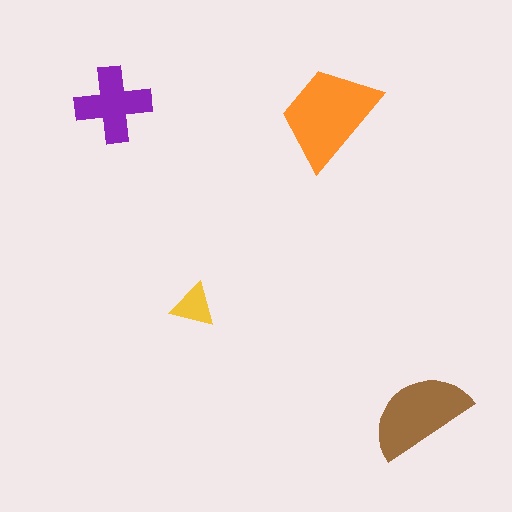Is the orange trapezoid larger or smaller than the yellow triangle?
Larger.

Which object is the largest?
The orange trapezoid.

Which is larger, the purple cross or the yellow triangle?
The purple cross.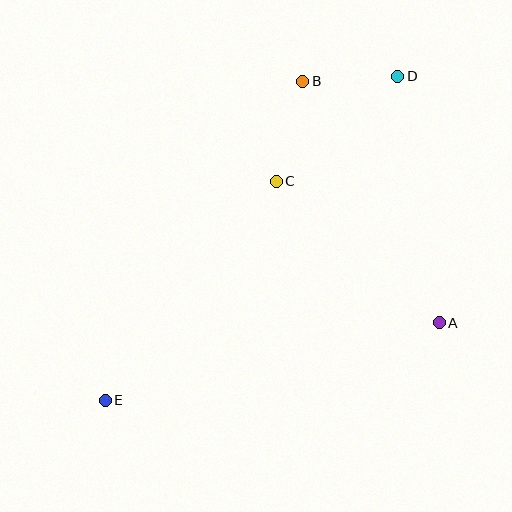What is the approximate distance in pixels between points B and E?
The distance between B and E is approximately 375 pixels.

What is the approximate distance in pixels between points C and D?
The distance between C and D is approximately 161 pixels.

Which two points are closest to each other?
Points B and D are closest to each other.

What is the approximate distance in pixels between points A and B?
The distance between A and B is approximately 277 pixels.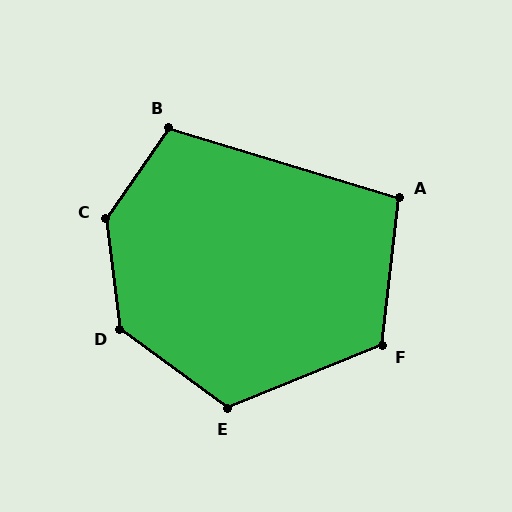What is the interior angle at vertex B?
Approximately 108 degrees (obtuse).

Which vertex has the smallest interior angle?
A, at approximately 100 degrees.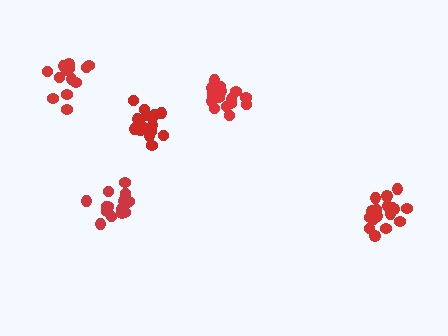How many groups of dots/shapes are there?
There are 5 groups.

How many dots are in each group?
Group 1: 17 dots, Group 2: 16 dots, Group 3: 17 dots, Group 4: 14 dots, Group 5: 15 dots (79 total).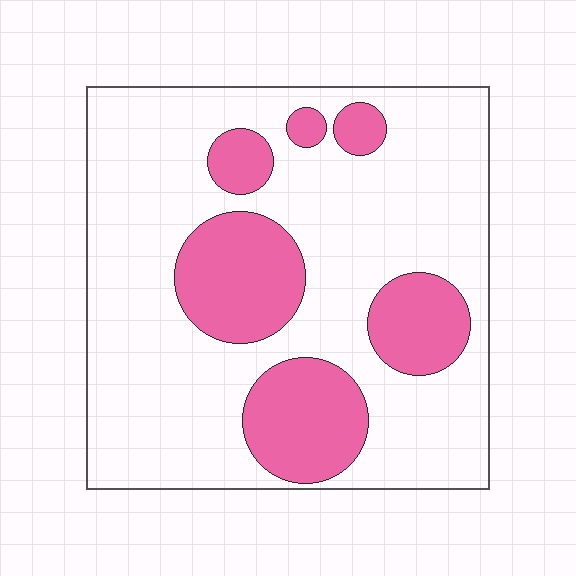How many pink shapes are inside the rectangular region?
6.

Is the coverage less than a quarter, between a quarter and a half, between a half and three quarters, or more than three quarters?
Between a quarter and a half.